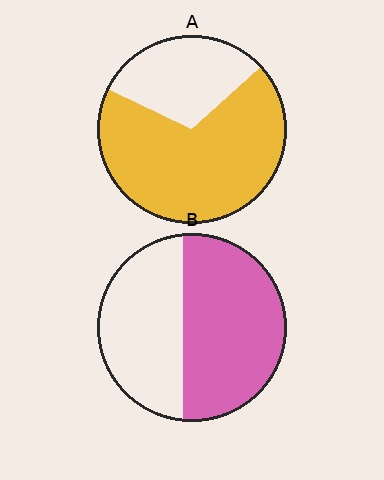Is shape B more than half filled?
Yes.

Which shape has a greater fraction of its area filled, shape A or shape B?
Shape A.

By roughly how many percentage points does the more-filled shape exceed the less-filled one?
By roughly 15 percentage points (A over B).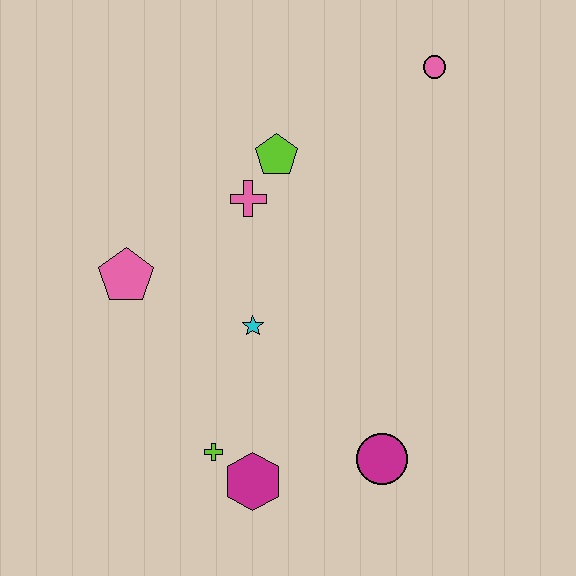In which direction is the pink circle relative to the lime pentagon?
The pink circle is to the right of the lime pentagon.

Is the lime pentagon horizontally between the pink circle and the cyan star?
Yes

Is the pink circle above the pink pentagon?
Yes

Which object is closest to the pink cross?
The lime pentagon is closest to the pink cross.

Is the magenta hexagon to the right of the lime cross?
Yes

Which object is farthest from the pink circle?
The magenta hexagon is farthest from the pink circle.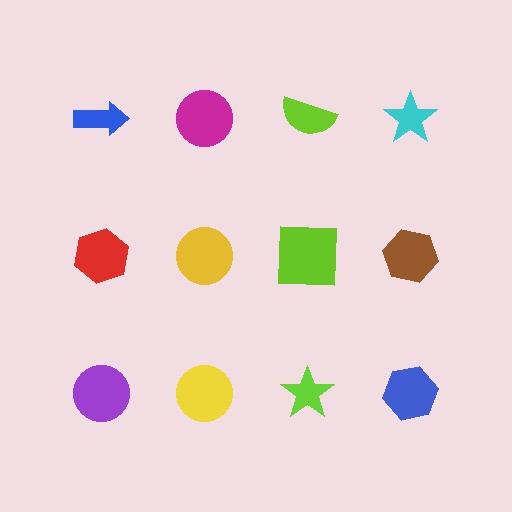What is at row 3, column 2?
A yellow circle.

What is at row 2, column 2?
A yellow circle.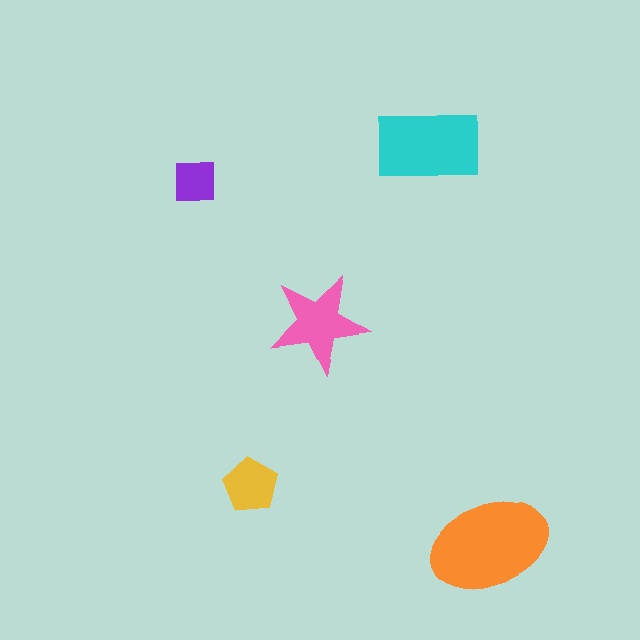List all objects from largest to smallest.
The orange ellipse, the cyan rectangle, the pink star, the yellow pentagon, the purple square.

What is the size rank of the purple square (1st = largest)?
5th.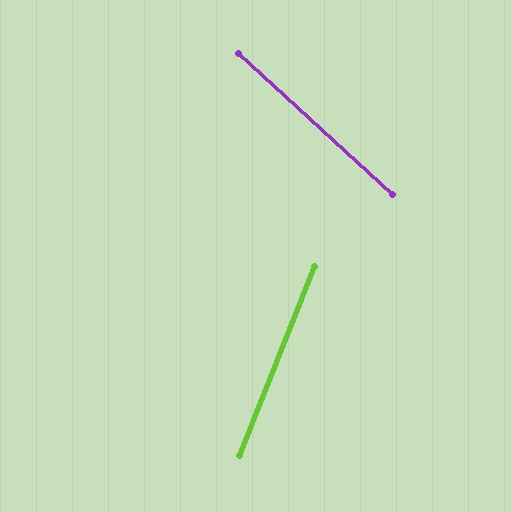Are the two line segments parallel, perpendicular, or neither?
Neither parallel nor perpendicular — they differ by about 69°.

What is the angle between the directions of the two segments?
Approximately 69 degrees.